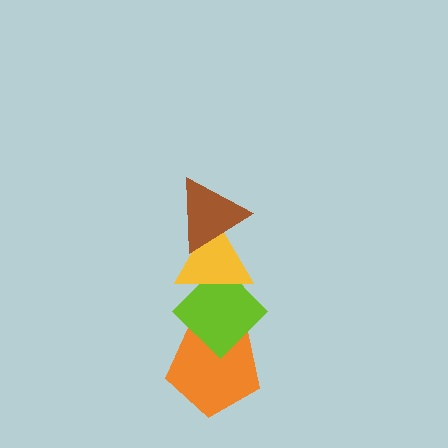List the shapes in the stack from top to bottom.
From top to bottom: the brown triangle, the yellow triangle, the lime diamond, the orange pentagon.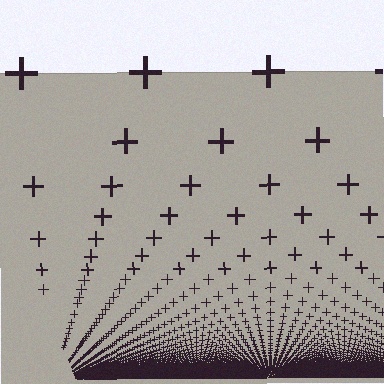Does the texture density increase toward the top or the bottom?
Density increases toward the bottom.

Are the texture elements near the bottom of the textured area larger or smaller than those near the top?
Smaller. The gradient is inverted — elements near the bottom are smaller and denser.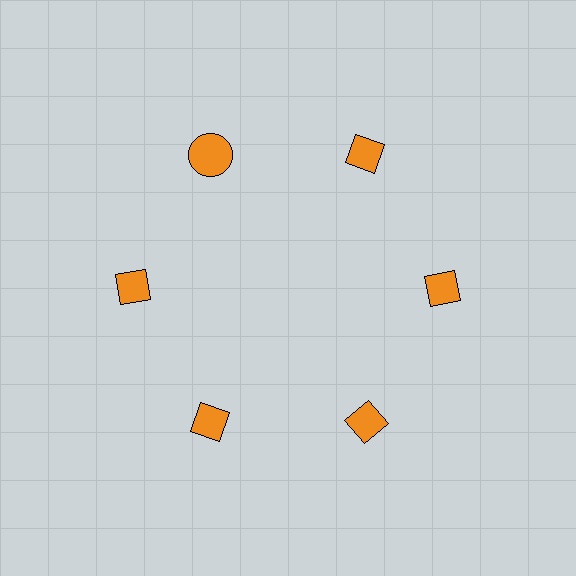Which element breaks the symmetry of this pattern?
The orange circle at roughly the 11 o'clock position breaks the symmetry. All other shapes are orange diamonds.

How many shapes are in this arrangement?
There are 6 shapes arranged in a ring pattern.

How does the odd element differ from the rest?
It has a different shape: circle instead of diamond.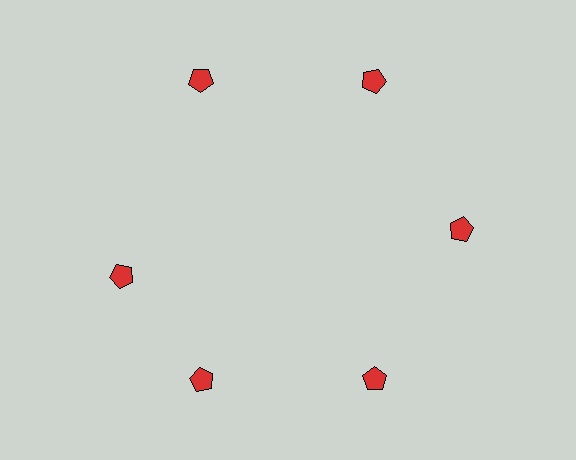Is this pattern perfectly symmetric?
No. The 6 red pentagons are arranged in a ring, but one element near the 9 o'clock position is rotated out of alignment along the ring, breaking the 6-fold rotational symmetry.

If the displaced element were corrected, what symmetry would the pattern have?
It would have 6-fold rotational symmetry — the pattern would map onto itself every 60 degrees.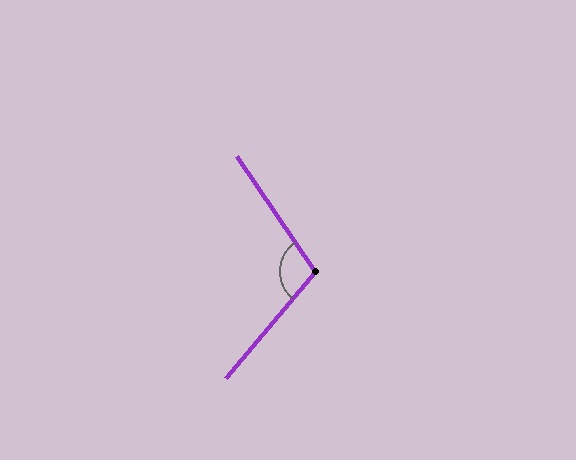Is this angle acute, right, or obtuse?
It is obtuse.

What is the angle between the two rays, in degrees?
Approximately 105 degrees.